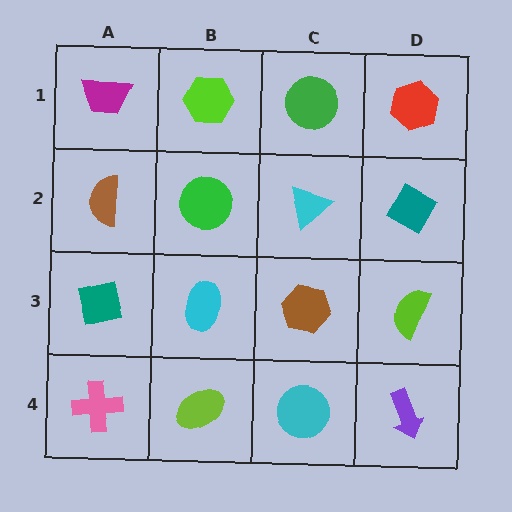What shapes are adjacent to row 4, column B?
A cyan ellipse (row 3, column B), a pink cross (row 4, column A), a cyan circle (row 4, column C).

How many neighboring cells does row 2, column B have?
4.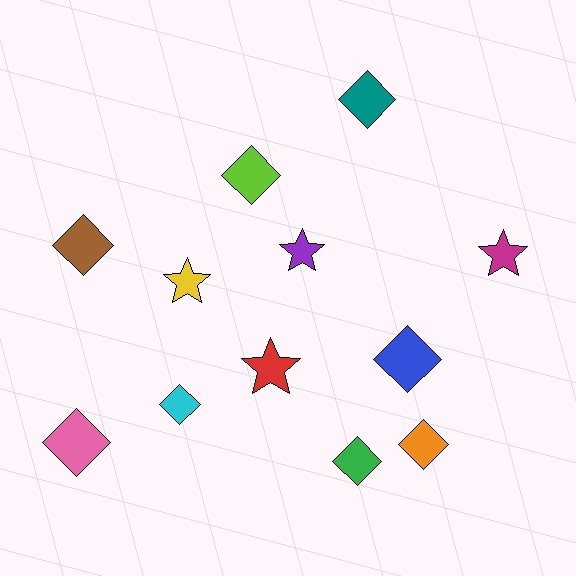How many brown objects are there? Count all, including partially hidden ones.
There is 1 brown object.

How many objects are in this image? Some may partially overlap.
There are 12 objects.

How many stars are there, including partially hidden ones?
There are 4 stars.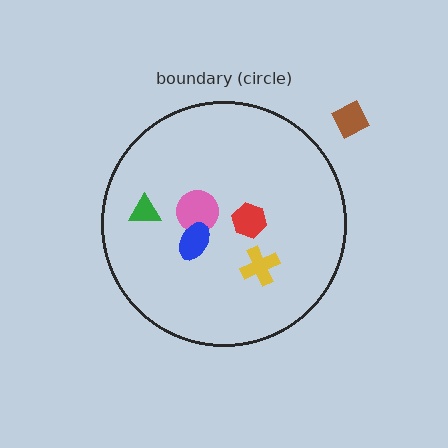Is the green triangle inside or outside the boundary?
Inside.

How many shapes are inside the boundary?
5 inside, 1 outside.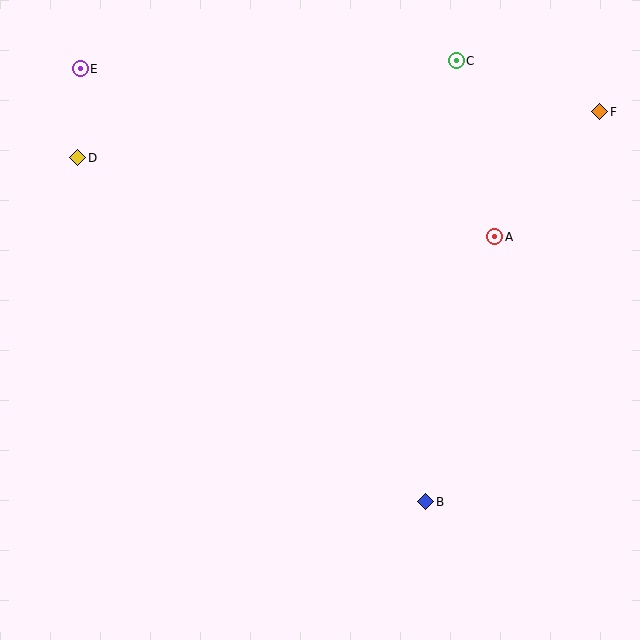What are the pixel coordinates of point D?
Point D is at (78, 158).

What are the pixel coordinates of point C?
Point C is at (456, 61).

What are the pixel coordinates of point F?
Point F is at (600, 112).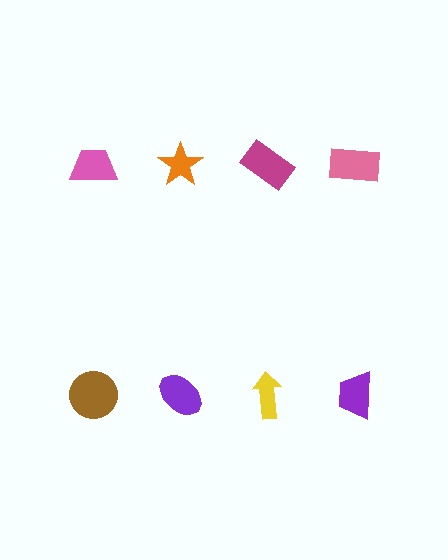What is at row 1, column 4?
A pink rectangle.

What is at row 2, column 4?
A purple trapezoid.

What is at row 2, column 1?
A brown circle.